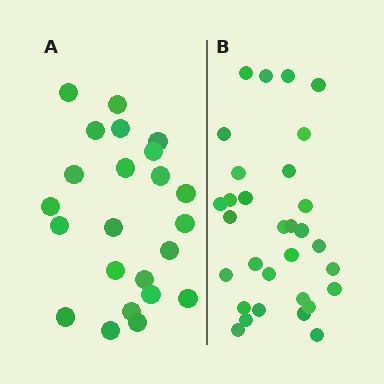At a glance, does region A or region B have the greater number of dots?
Region B (the right region) has more dots.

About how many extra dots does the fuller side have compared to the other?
Region B has roughly 8 or so more dots than region A.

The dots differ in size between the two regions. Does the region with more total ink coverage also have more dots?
No. Region A has more total ink coverage because its dots are larger, but region B actually contains more individual dots. Total area can be misleading — the number of items is what matters here.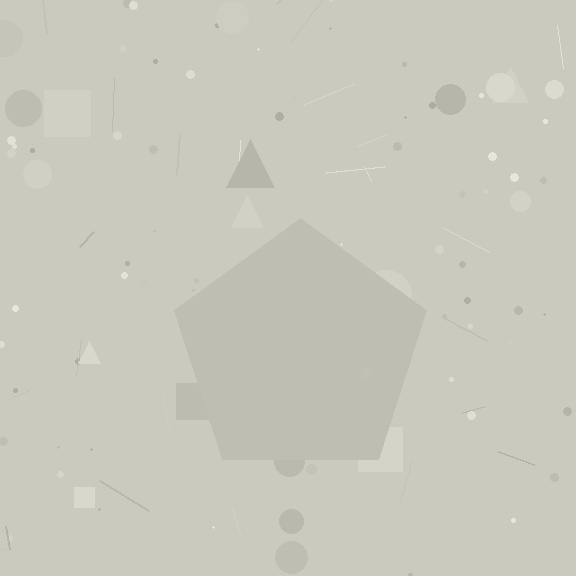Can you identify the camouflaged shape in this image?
The camouflaged shape is a pentagon.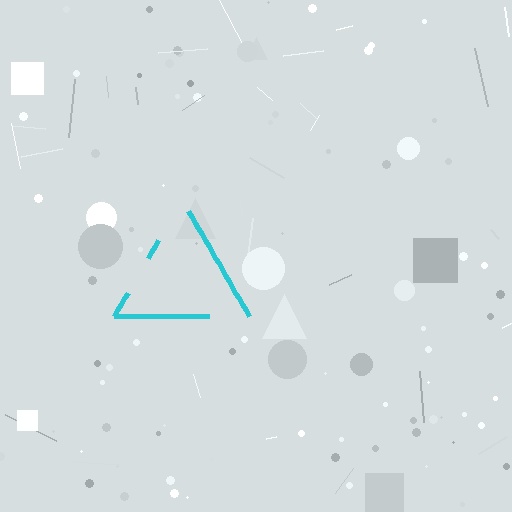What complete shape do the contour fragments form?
The contour fragments form a triangle.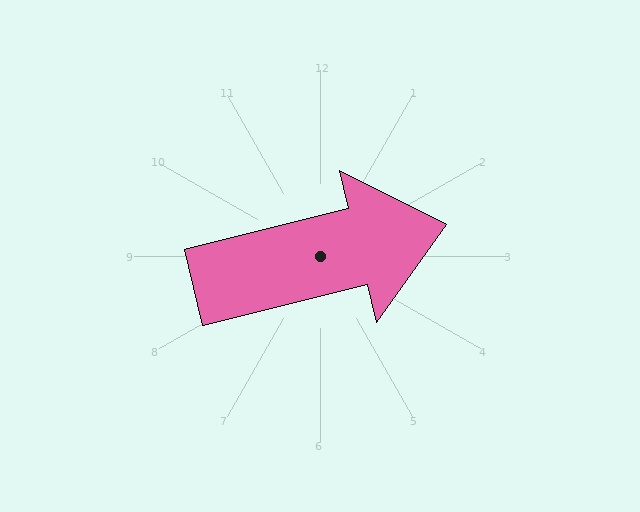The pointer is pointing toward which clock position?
Roughly 3 o'clock.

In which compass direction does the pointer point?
East.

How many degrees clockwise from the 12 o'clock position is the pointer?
Approximately 76 degrees.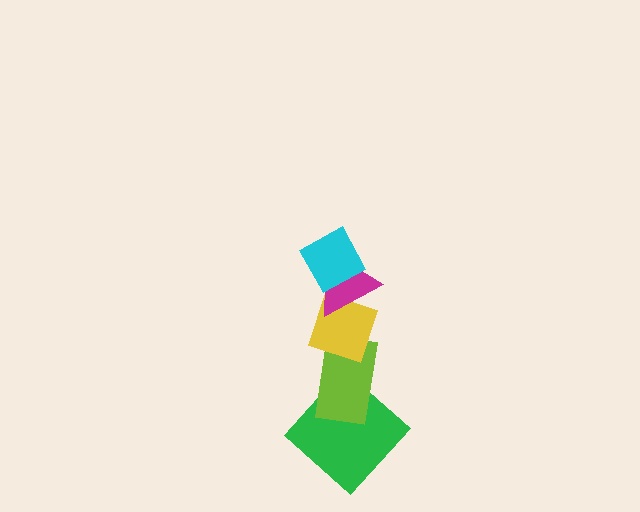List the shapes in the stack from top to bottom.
From top to bottom: the cyan diamond, the magenta triangle, the yellow diamond, the lime rectangle, the green diamond.